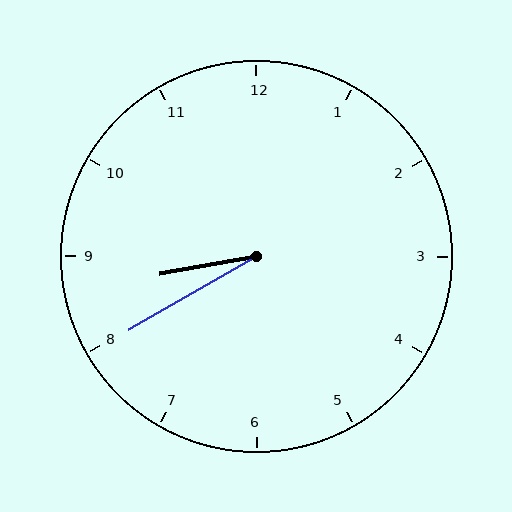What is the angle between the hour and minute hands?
Approximately 20 degrees.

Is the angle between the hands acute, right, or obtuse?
It is acute.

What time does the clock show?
8:40.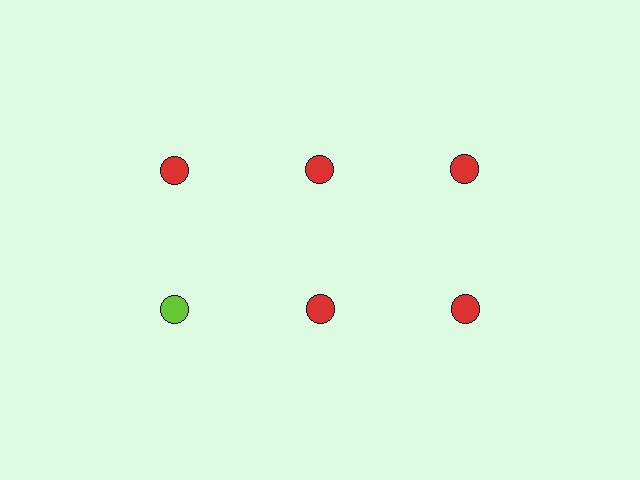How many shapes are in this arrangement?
There are 6 shapes arranged in a grid pattern.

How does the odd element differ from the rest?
It has a different color: lime instead of red.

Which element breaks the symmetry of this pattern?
The lime circle in the second row, leftmost column breaks the symmetry. All other shapes are red circles.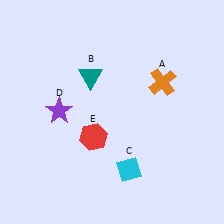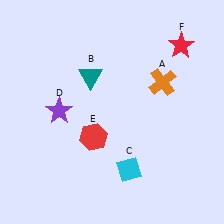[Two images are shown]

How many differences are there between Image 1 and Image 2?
There is 1 difference between the two images.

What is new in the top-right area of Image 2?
A red star (F) was added in the top-right area of Image 2.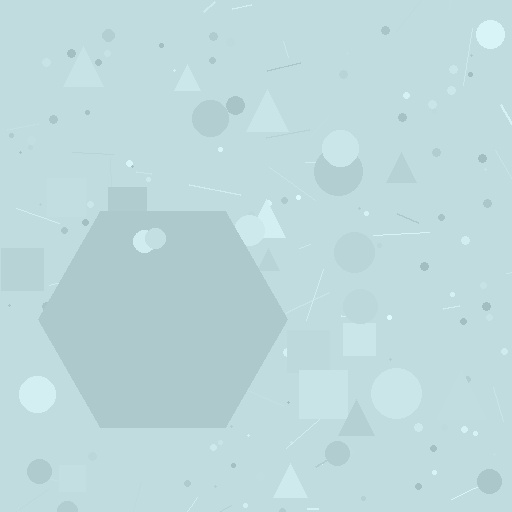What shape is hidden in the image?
A hexagon is hidden in the image.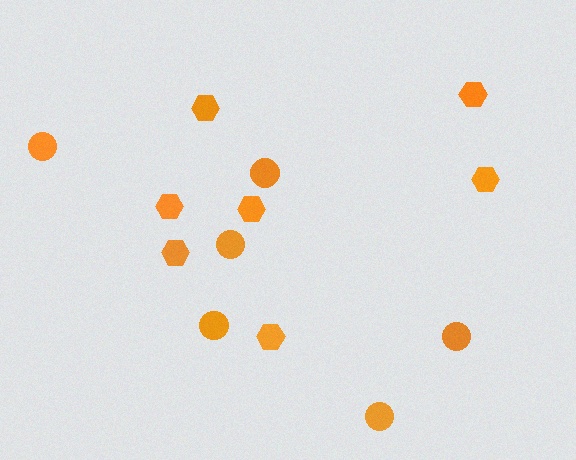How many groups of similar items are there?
There are 2 groups: one group of hexagons (7) and one group of circles (6).